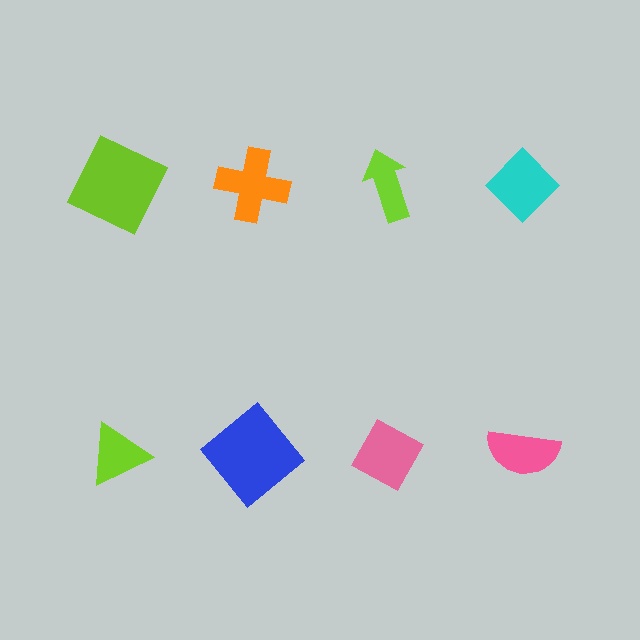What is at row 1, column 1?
A lime square.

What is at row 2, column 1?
A lime triangle.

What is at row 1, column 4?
A cyan diamond.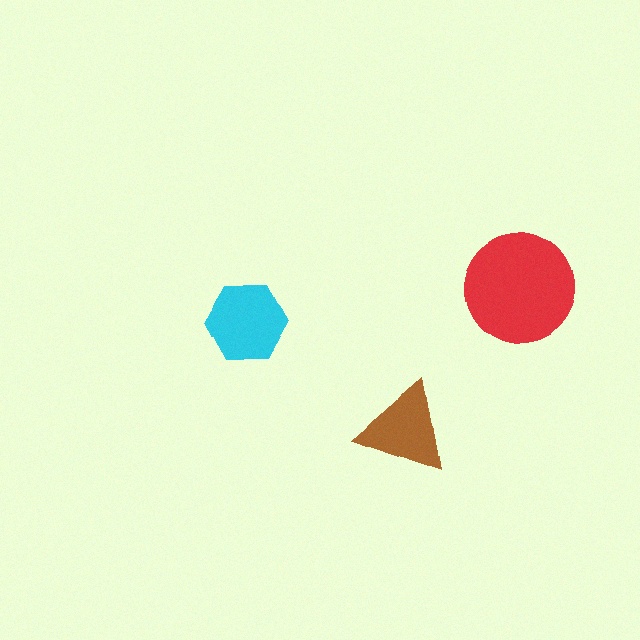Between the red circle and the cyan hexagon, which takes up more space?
The red circle.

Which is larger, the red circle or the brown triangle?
The red circle.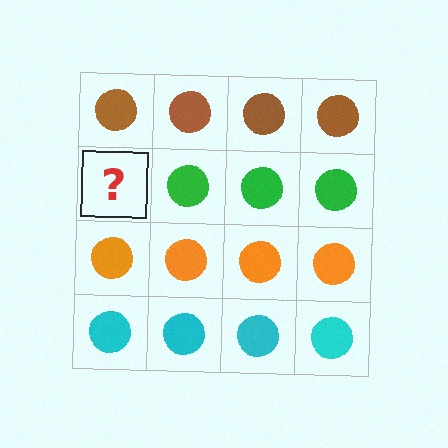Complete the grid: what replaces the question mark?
The question mark should be replaced with a green circle.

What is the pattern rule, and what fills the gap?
The rule is that each row has a consistent color. The gap should be filled with a green circle.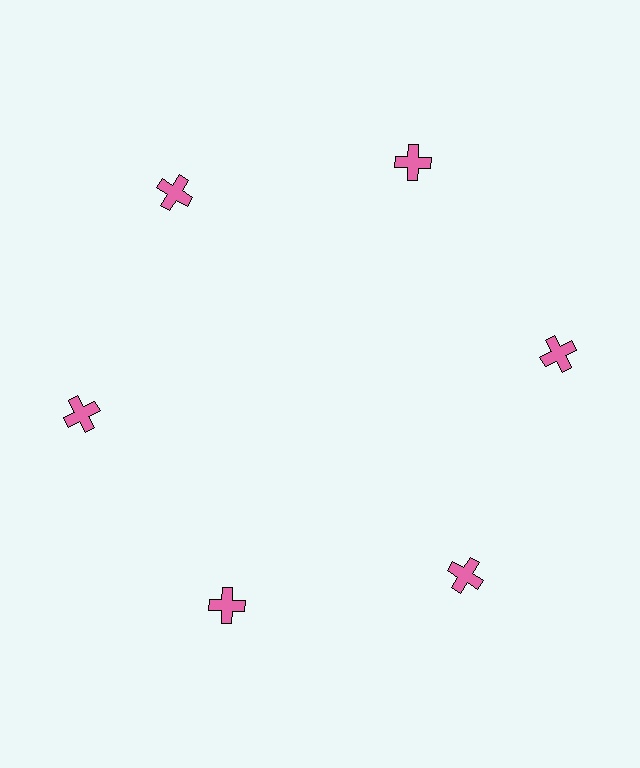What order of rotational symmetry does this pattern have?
This pattern has 6-fold rotational symmetry.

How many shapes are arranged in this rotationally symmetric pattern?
There are 6 shapes, arranged in 6 groups of 1.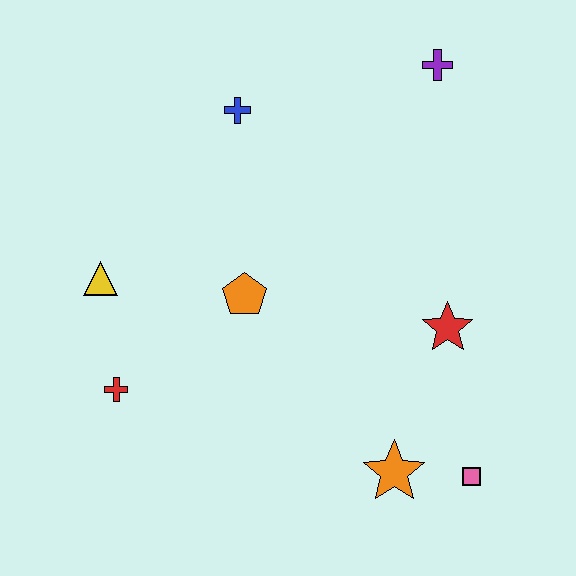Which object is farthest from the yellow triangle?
The pink square is farthest from the yellow triangle.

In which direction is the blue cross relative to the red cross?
The blue cross is above the red cross.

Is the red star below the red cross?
No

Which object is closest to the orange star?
The pink square is closest to the orange star.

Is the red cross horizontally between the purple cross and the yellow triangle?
Yes